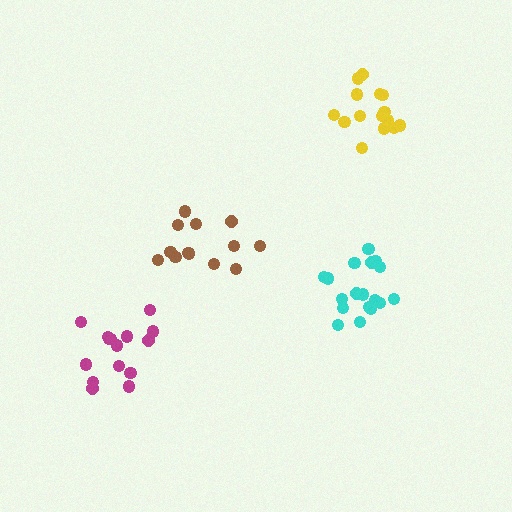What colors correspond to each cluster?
The clusters are colored: magenta, brown, yellow, cyan.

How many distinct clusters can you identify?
There are 4 distinct clusters.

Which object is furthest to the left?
The magenta cluster is leftmost.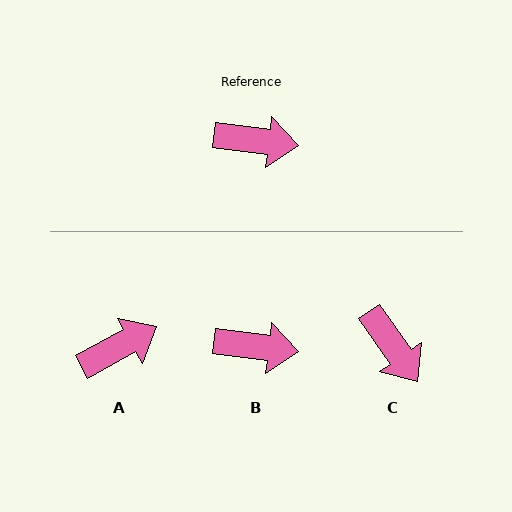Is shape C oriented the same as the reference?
No, it is off by about 48 degrees.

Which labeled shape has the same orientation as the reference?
B.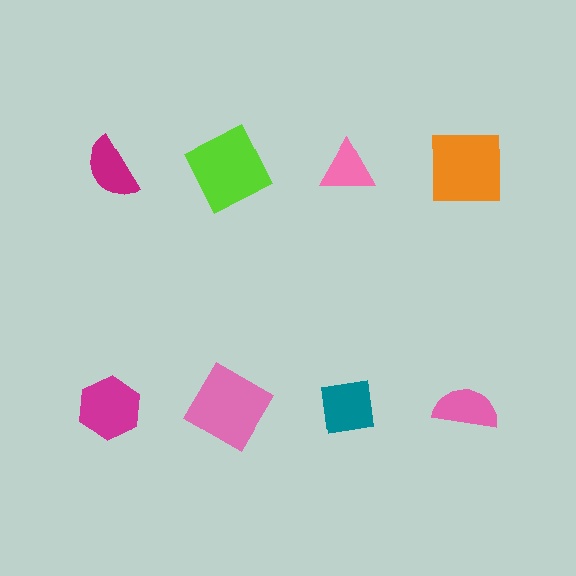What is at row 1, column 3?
A pink triangle.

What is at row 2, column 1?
A magenta hexagon.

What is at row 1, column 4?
An orange square.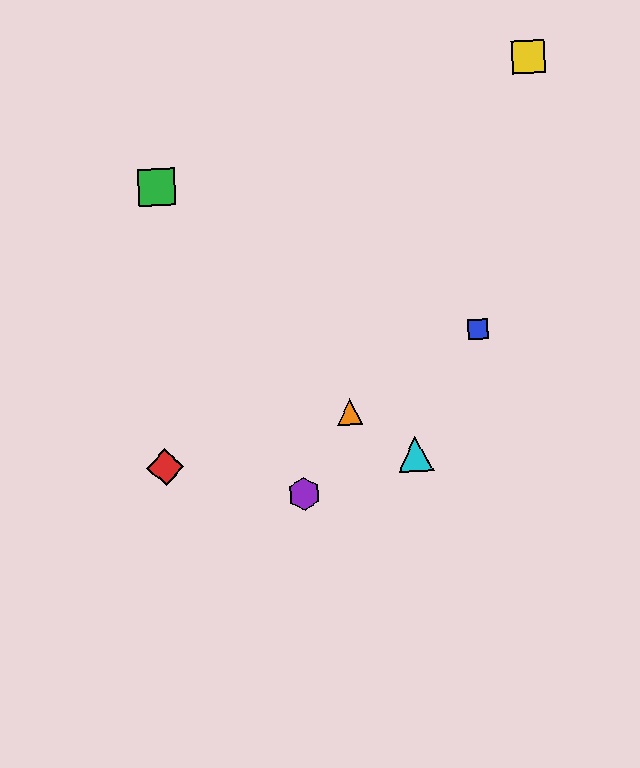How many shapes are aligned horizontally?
2 shapes (the red diamond, the cyan triangle) are aligned horizontally.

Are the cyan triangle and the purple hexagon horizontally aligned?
No, the cyan triangle is at y≈454 and the purple hexagon is at y≈494.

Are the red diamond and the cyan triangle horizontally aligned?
Yes, both are at y≈467.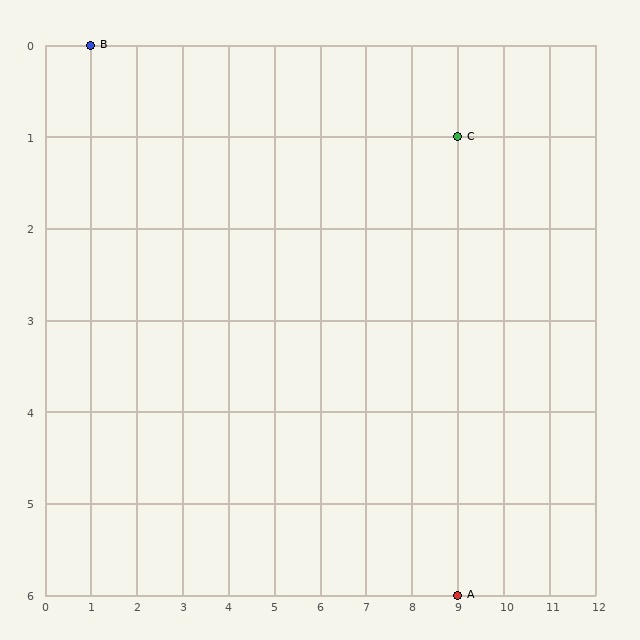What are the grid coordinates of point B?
Point B is at grid coordinates (1, 0).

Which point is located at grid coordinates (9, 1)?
Point C is at (9, 1).